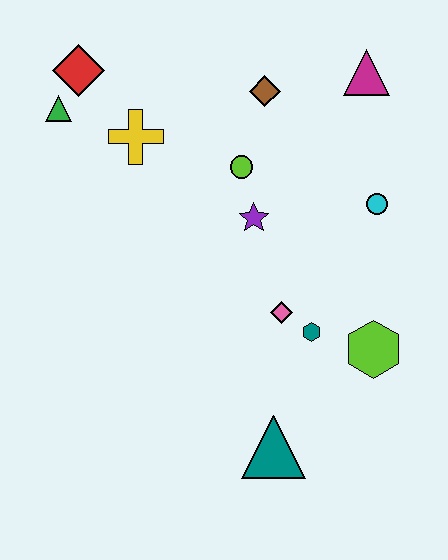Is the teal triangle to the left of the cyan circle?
Yes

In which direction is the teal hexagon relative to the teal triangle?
The teal hexagon is above the teal triangle.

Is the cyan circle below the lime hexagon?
No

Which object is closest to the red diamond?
The green triangle is closest to the red diamond.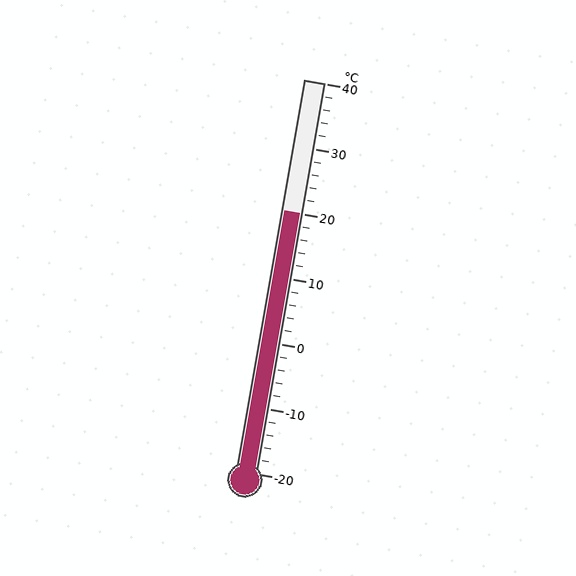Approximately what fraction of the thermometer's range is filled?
The thermometer is filled to approximately 65% of its range.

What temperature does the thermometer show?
The thermometer shows approximately 20°C.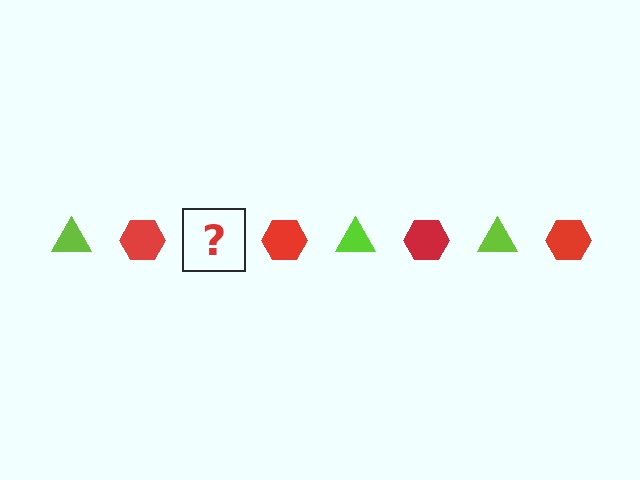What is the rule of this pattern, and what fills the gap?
The rule is that the pattern alternates between lime triangle and red hexagon. The gap should be filled with a lime triangle.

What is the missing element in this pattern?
The missing element is a lime triangle.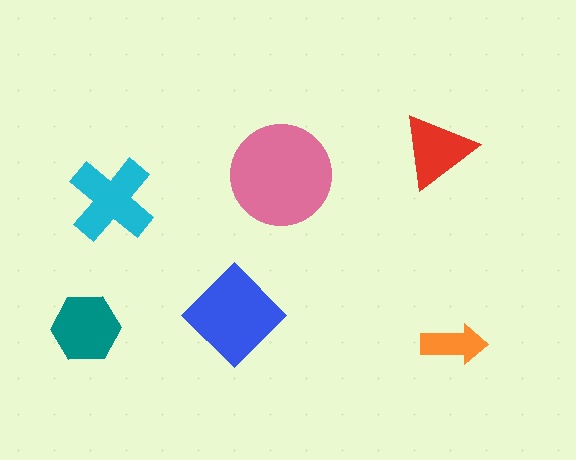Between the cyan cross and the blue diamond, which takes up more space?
The blue diamond.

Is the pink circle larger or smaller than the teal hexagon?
Larger.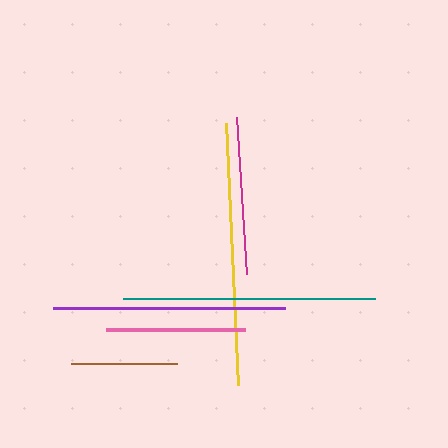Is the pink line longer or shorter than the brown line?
The pink line is longer than the brown line.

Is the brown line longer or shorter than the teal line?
The teal line is longer than the brown line.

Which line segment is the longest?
The yellow line is the longest at approximately 262 pixels.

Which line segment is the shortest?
The brown line is the shortest at approximately 105 pixels.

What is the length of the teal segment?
The teal segment is approximately 252 pixels long.